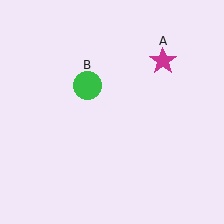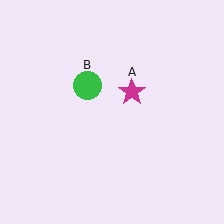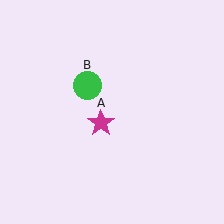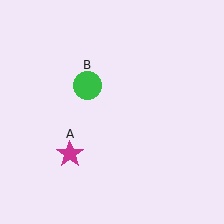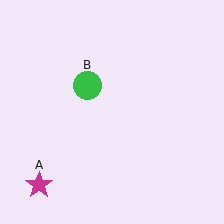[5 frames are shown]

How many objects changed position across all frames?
1 object changed position: magenta star (object A).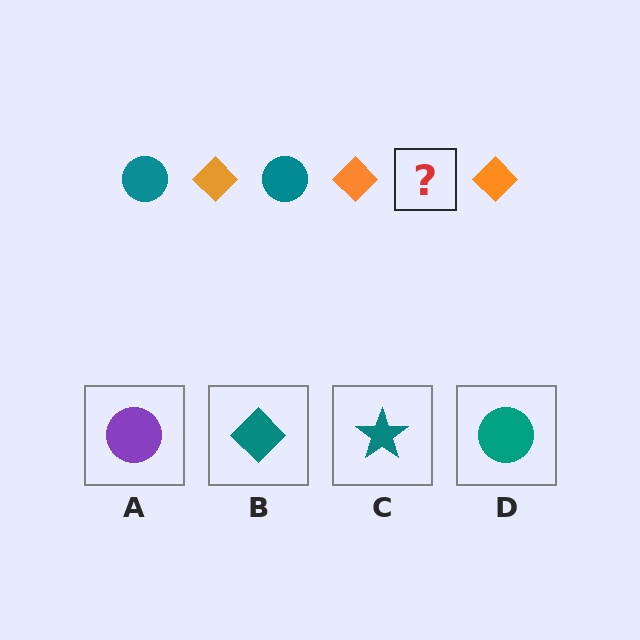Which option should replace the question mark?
Option D.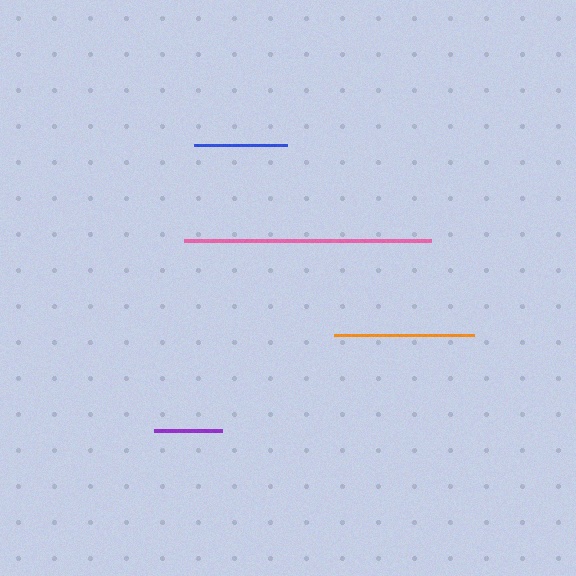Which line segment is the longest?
The pink line is the longest at approximately 246 pixels.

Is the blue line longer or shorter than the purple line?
The blue line is longer than the purple line.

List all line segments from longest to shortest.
From longest to shortest: pink, orange, blue, purple.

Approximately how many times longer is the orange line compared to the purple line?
The orange line is approximately 2.0 times the length of the purple line.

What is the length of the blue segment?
The blue segment is approximately 93 pixels long.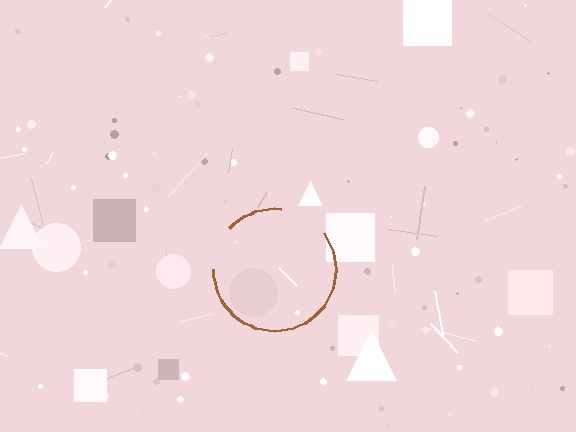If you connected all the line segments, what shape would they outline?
They would outline a circle.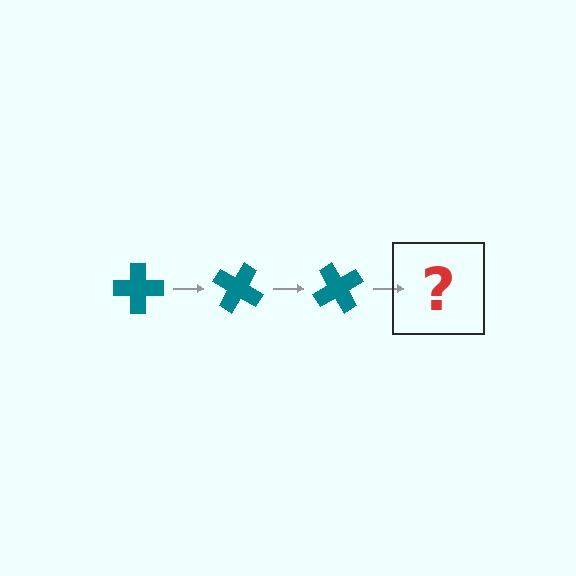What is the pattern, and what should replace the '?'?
The pattern is that the cross rotates 30 degrees each step. The '?' should be a teal cross rotated 90 degrees.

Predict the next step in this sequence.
The next step is a teal cross rotated 90 degrees.